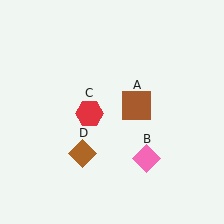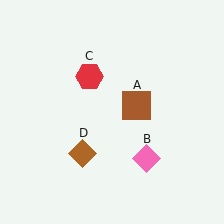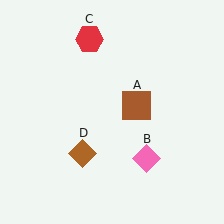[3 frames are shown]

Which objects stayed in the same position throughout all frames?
Brown square (object A) and pink diamond (object B) and brown diamond (object D) remained stationary.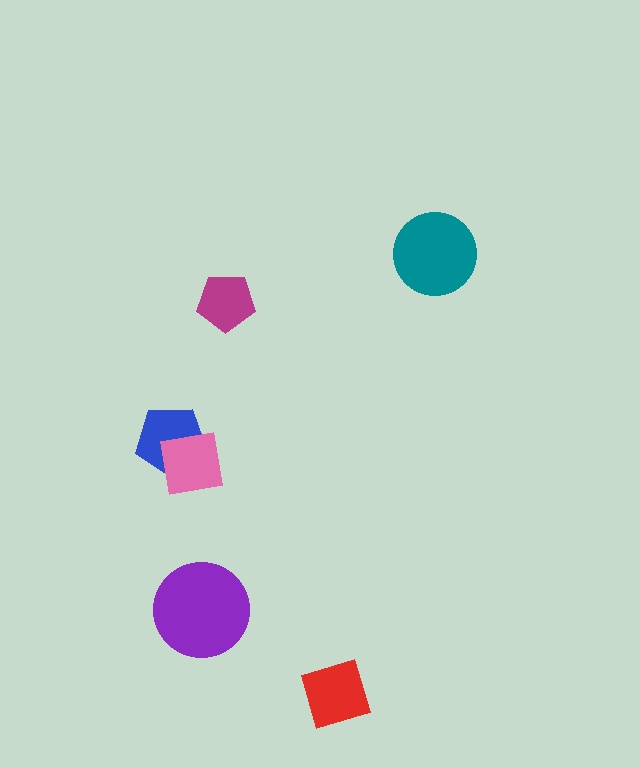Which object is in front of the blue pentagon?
The pink square is in front of the blue pentagon.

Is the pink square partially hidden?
No, no other shape covers it.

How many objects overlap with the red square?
0 objects overlap with the red square.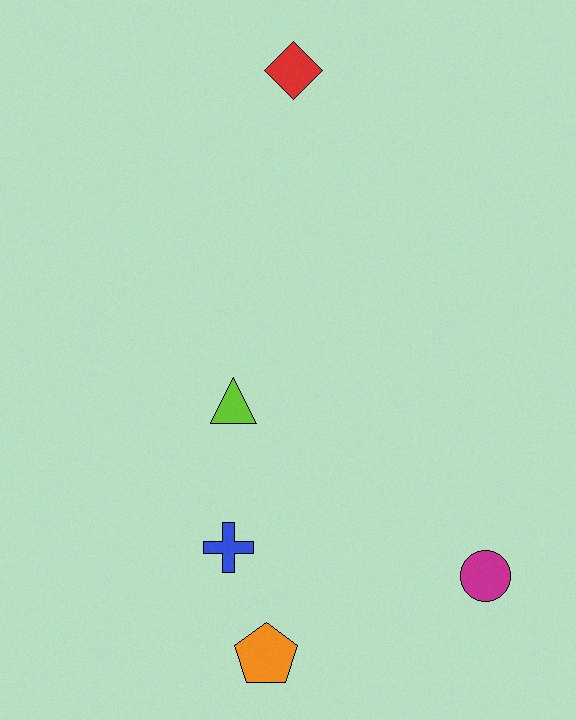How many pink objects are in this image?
There are no pink objects.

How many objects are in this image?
There are 5 objects.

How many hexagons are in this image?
There are no hexagons.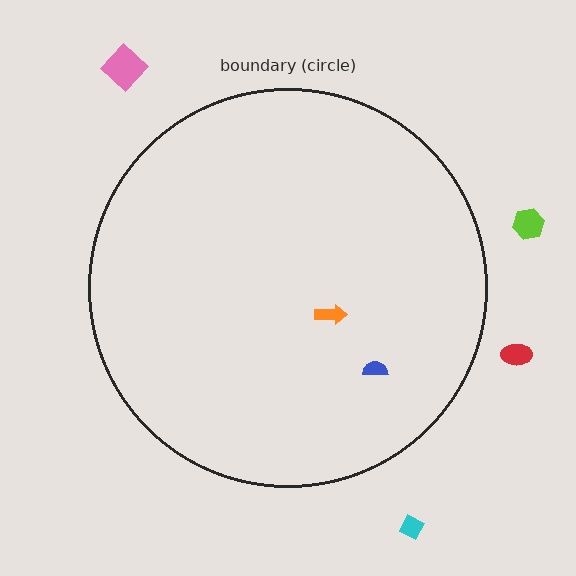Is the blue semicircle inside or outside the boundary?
Inside.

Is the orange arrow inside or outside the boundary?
Inside.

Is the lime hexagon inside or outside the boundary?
Outside.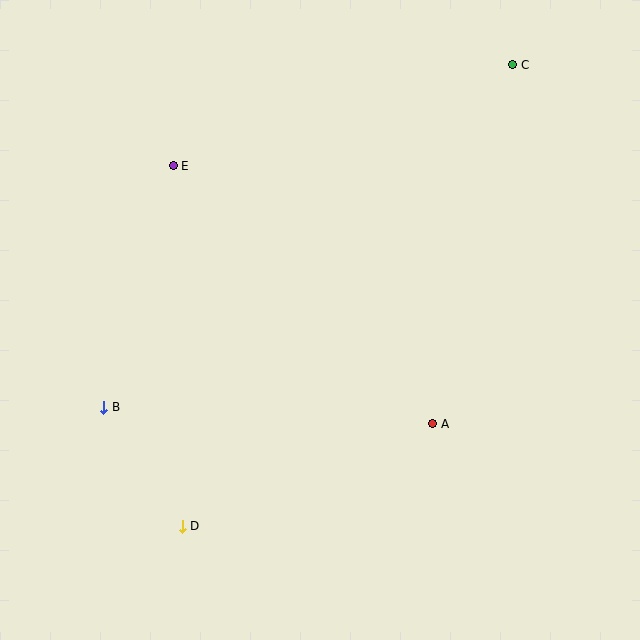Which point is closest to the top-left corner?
Point E is closest to the top-left corner.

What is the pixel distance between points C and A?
The distance between C and A is 368 pixels.